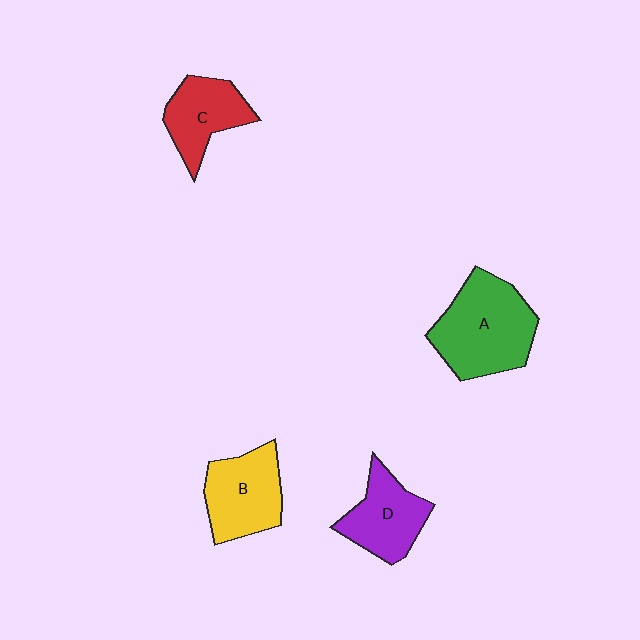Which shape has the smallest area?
Shape C (red).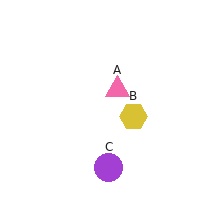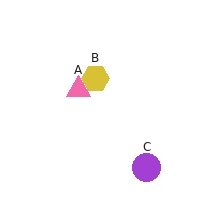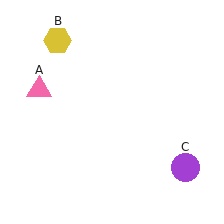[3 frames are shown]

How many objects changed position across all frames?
3 objects changed position: pink triangle (object A), yellow hexagon (object B), purple circle (object C).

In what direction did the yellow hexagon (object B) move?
The yellow hexagon (object B) moved up and to the left.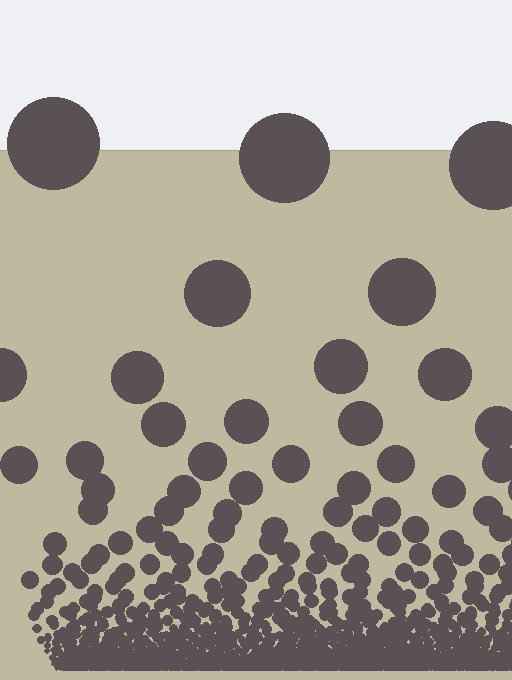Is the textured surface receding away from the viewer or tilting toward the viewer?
The surface appears to tilt toward the viewer. Texture elements get larger and sparser toward the top.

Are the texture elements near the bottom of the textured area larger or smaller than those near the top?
Smaller. The gradient is inverted — elements near the bottom are smaller and denser.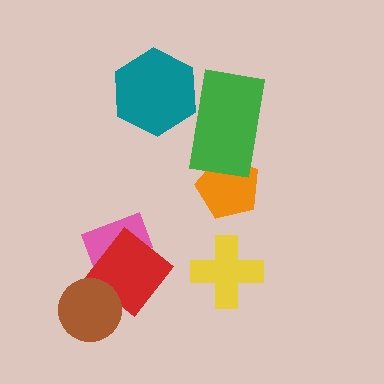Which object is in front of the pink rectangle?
The red diamond is in front of the pink rectangle.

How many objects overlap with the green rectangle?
2 objects overlap with the green rectangle.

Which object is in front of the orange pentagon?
The green rectangle is in front of the orange pentagon.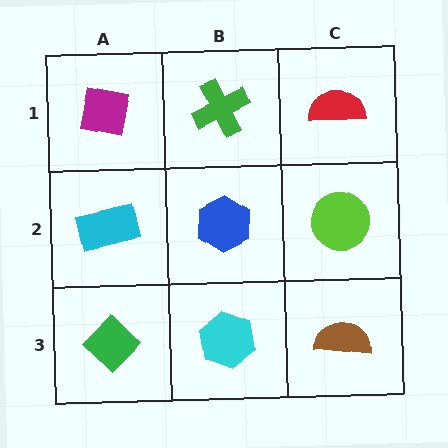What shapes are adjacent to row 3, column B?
A blue hexagon (row 2, column B), a green diamond (row 3, column A), a brown semicircle (row 3, column C).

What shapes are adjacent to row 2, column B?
A green cross (row 1, column B), a cyan hexagon (row 3, column B), a cyan rectangle (row 2, column A), a lime circle (row 2, column C).